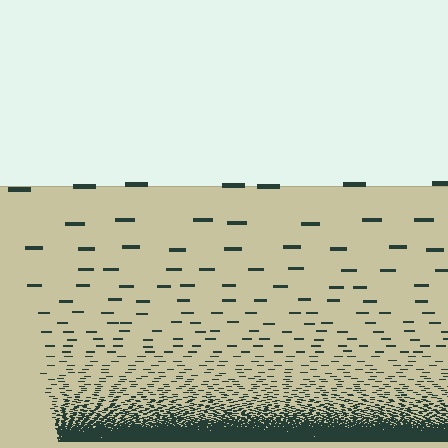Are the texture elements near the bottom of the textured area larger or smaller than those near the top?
Smaller. The gradient is inverted — elements near the bottom are smaller and denser.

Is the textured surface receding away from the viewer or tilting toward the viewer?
The surface appears to tilt toward the viewer. Texture elements get larger and sparser toward the top.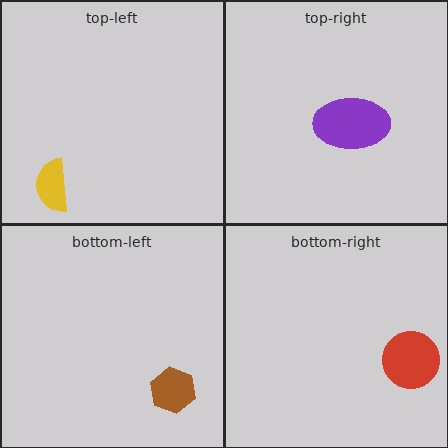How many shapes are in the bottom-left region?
1.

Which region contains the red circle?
The bottom-right region.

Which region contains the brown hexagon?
The bottom-left region.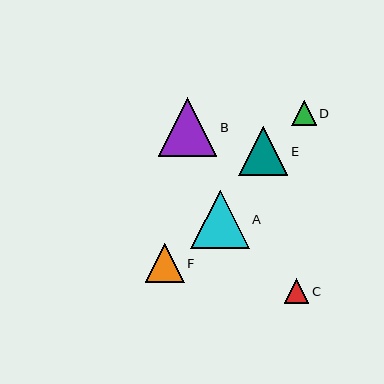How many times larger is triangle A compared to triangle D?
Triangle A is approximately 2.4 times the size of triangle D.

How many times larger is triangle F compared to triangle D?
Triangle F is approximately 1.6 times the size of triangle D.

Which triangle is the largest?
Triangle B is the largest with a size of approximately 59 pixels.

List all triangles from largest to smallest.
From largest to smallest: B, A, E, F, D, C.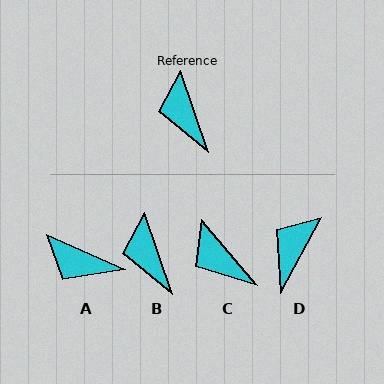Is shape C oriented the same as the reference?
No, it is off by about 22 degrees.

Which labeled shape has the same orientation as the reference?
B.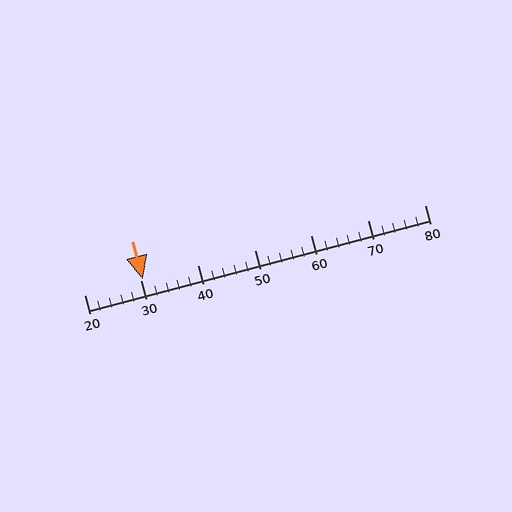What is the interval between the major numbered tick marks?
The major tick marks are spaced 10 units apart.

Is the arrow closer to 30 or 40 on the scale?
The arrow is closer to 30.